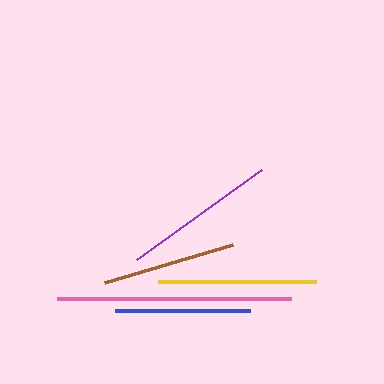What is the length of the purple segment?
The purple segment is approximately 155 pixels long.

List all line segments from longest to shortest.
From longest to shortest: pink, yellow, purple, blue, brown.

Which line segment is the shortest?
The brown line is the shortest at approximately 133 pixels.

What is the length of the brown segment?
The brown segment is approximately 133 pixels long.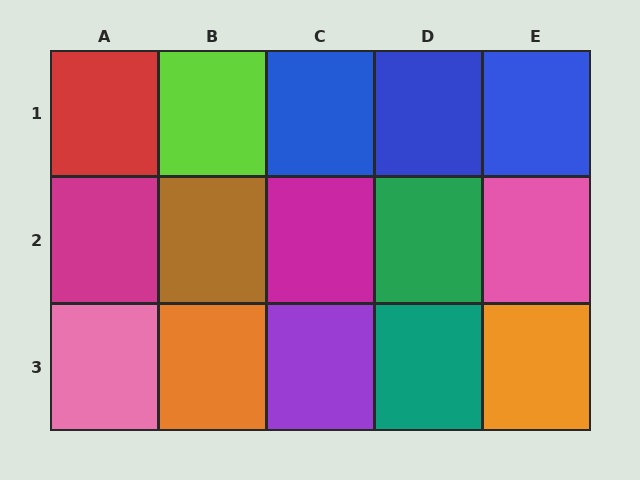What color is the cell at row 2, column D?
Green.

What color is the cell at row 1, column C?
Blue.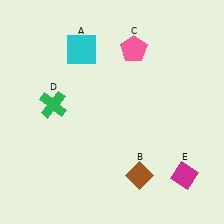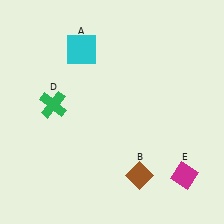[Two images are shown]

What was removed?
The pink pentagon (C) was removed in Image 2.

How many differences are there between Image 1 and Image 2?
There is 1 difference between the two images.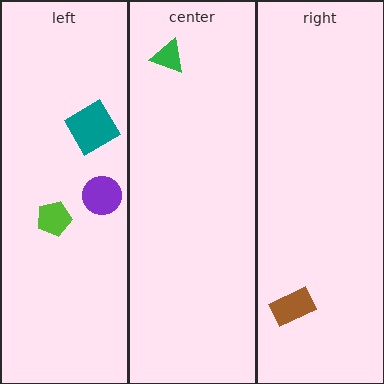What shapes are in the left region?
The teal diamond, the purple circle, the lime pentagon.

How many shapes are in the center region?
1.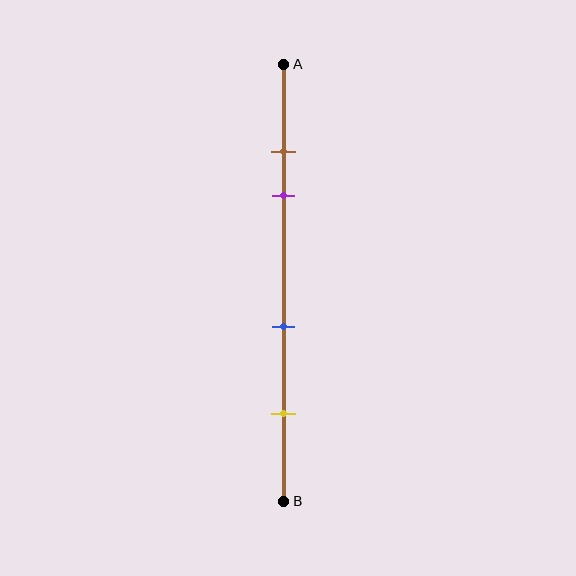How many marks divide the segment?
There are 4 marks dividing the segment.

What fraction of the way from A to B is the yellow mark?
The yellow mark is approximately 80% (0.8) of the way from A to B.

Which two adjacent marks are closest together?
The brown and purple marks are the closest adjacent pair.